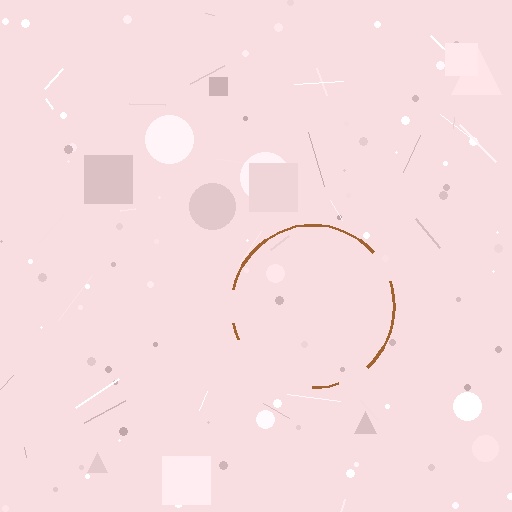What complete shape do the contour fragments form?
The contour fragments form a circle.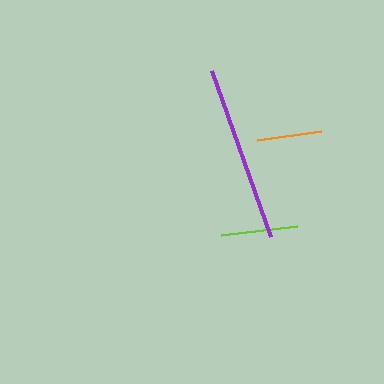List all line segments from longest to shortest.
From longest to shortest: purple, lime, orange.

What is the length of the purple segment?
The purple segment is approximately 176 pixels long.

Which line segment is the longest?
The purple line is the longest at approximately 176 pixels.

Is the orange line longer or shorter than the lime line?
The lime line is longer than the orange line.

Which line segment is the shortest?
The orange line is the shortest at approximately 64 pixels.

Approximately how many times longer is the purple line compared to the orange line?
The purple line is approximately 2.7 times the length of the orange line.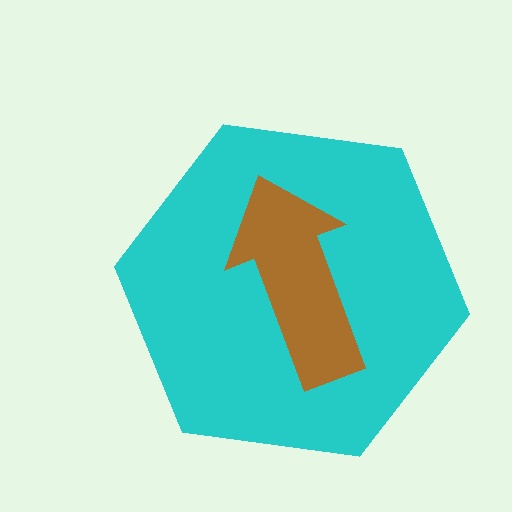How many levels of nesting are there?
2.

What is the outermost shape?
The cyan hexagon.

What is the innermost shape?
The brown arrow.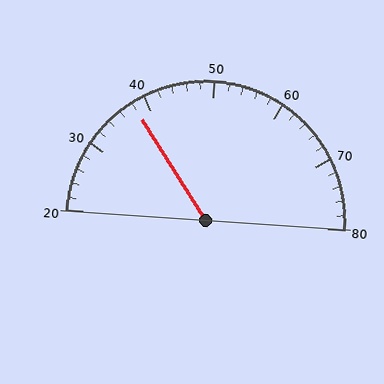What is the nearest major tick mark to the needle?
The nearest major tick mark is 40.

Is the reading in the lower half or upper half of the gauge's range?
The reading is in the lower half of the range (20 to 80).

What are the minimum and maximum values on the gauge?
The gauge ranges from 20 to 80.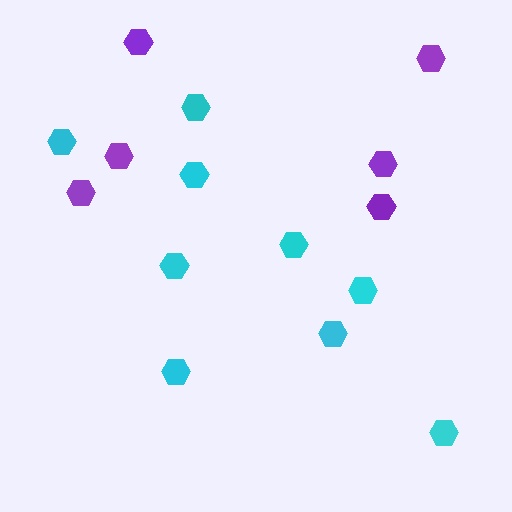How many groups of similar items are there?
There are 2 groups: one group of cyan hexagons (9) and one group of purple hexagons (6).